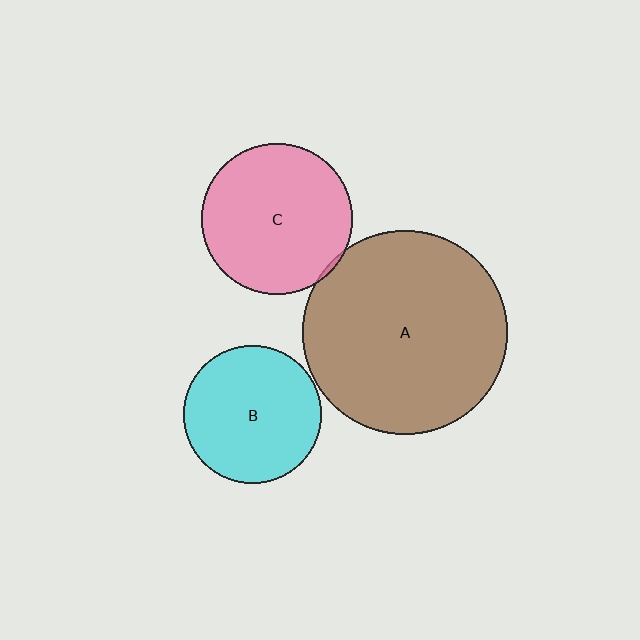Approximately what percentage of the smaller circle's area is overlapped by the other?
Approximately 5%.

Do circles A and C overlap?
Yes.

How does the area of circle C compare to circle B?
Approximately 1.2 times.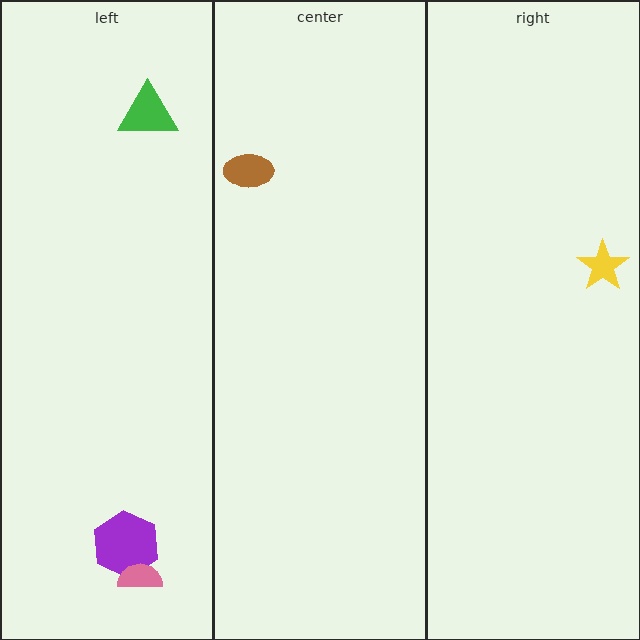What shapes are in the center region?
The brown ellipse.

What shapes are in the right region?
The yellow star.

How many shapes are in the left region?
3.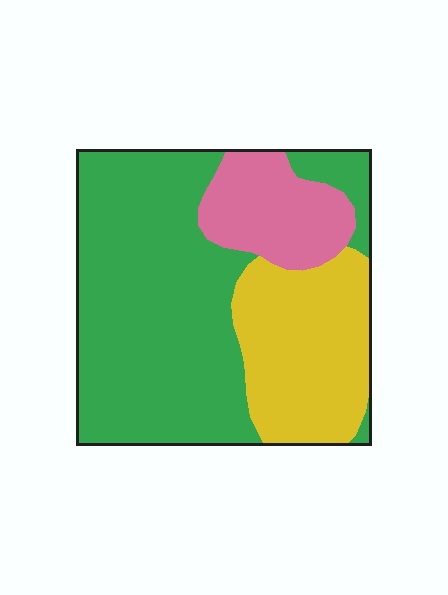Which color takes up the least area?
Pink, at roughly 15%.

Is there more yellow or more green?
Green.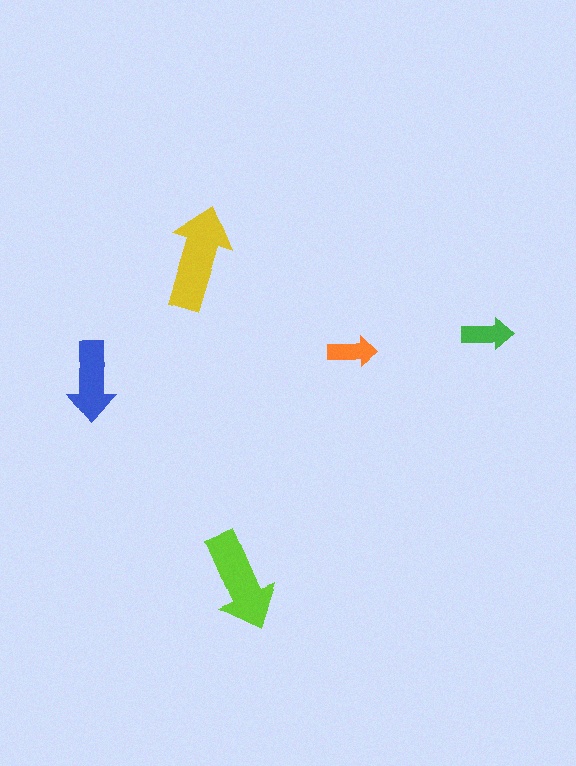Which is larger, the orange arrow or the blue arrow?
The blue one.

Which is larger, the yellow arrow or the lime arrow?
The yellow one.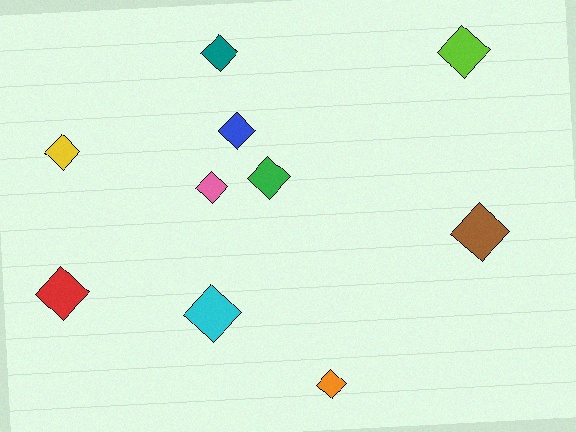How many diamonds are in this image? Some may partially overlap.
There are 10 diamonds.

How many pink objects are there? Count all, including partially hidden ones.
There is 1 pink object.